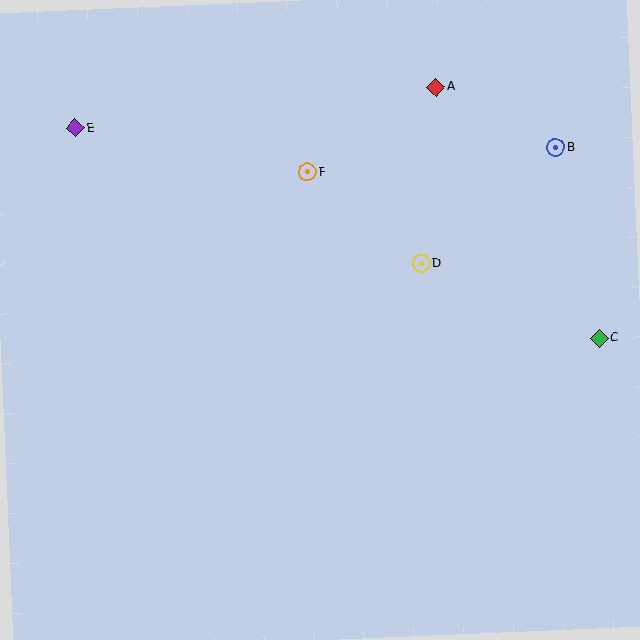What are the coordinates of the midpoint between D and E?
The midpoint between D and E is at (248, 196).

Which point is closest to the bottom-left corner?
Point E is closest to the bottom-left corner.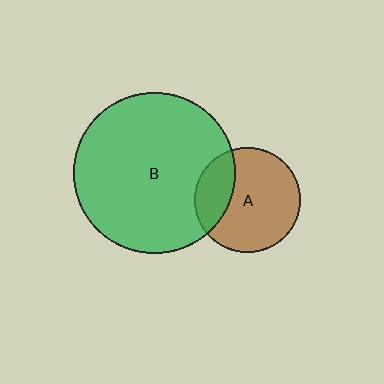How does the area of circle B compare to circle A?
Approximately 2.3 times.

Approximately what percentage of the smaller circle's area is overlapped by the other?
Approximately 25%.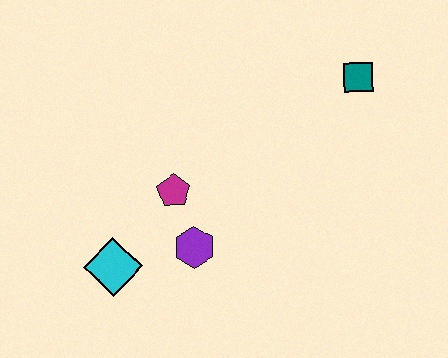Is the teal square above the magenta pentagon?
Yes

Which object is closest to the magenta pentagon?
The purple hexagon is closest to the magenta pentagon.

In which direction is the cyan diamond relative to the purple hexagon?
The cyan diamond is to the left of the purple hexagon.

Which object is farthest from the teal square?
The cyan diamond is farthest from the teal square.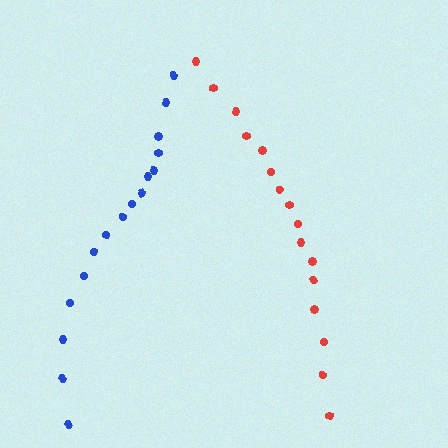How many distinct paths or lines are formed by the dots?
There are 2 distinct paths.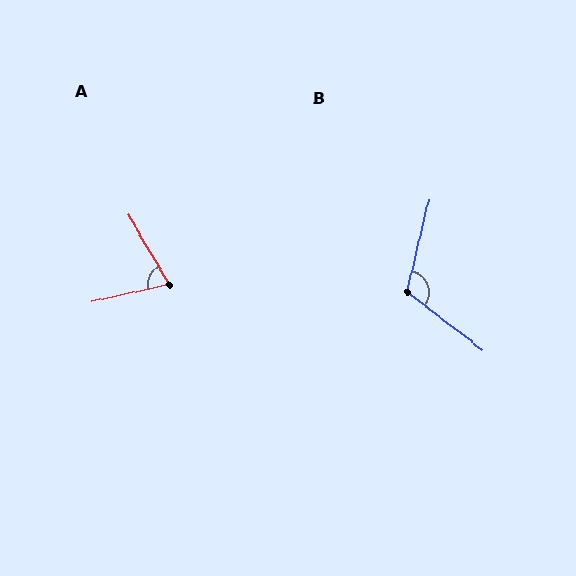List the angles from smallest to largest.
A (72°), B (114°).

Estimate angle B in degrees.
Approximately 114 degrees.